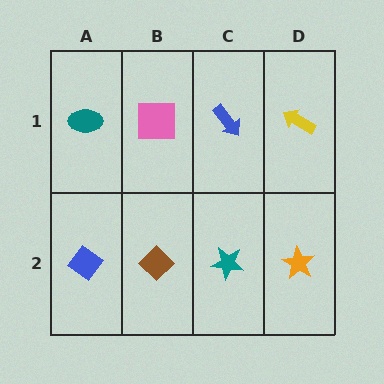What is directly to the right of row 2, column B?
A teal star.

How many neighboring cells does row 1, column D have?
2.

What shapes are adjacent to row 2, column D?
A yellow arrow (row 1, column D), a teal star (row 2, column C).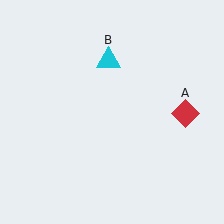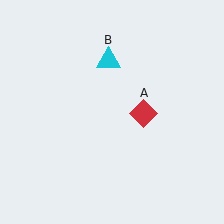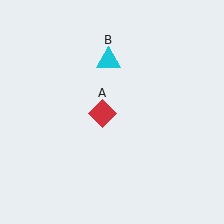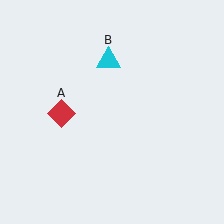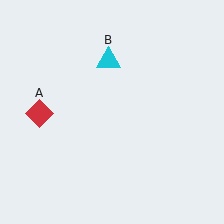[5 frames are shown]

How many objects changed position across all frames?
1 object changed position: red diamond (object A).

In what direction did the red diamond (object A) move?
The red diamond (object A) moved left.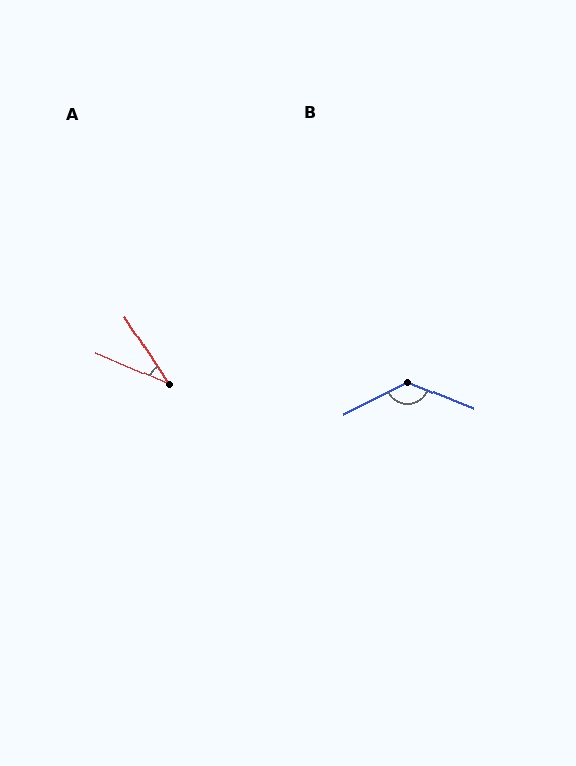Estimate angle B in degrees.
Approximately 131 degrees.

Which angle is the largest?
B, at approximately 131 degrees.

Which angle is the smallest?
A, at approximately 34 degrees.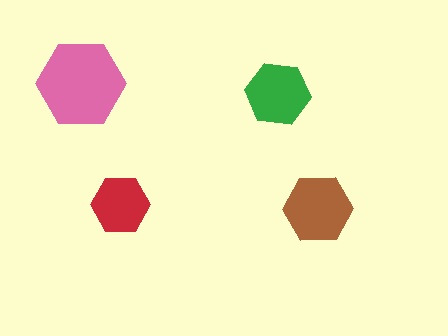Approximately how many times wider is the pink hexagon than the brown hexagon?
About 1.5 times wider.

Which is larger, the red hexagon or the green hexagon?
The green one.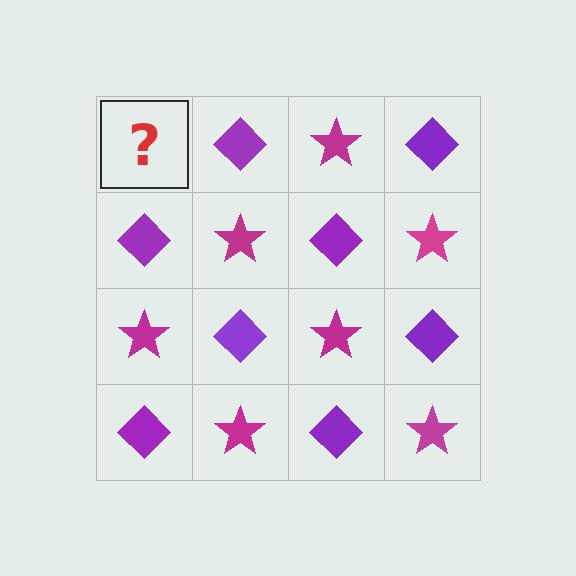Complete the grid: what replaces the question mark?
The question mark should be replaced with a magenta star.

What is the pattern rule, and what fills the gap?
The rule is that it alternates magenta star and purple diamond in a checkerboard pattern. The gap should be filled with a magenta star.